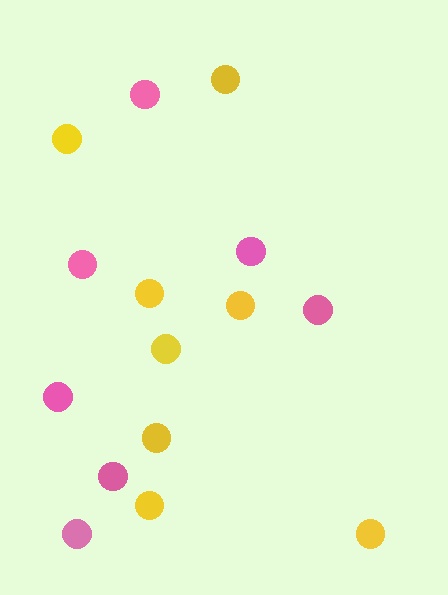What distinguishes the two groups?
There are 2 groups: one group of pink circles (7) and one group of yellow circles (8).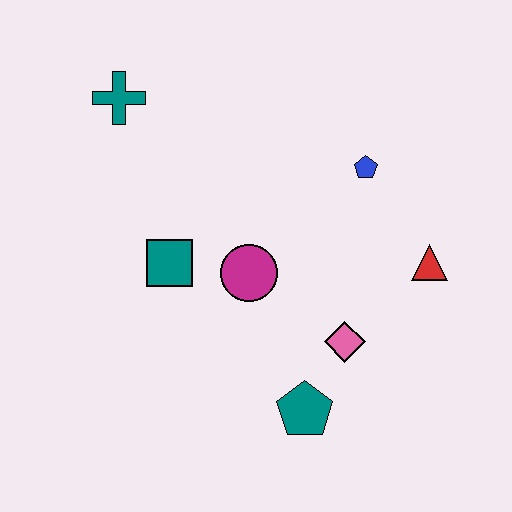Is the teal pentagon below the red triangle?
Yes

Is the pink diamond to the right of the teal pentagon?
Yes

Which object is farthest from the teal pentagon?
The teal cross is farthest from the teal pentagon.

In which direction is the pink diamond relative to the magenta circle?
The pink diamond is to the right of the magenta circle.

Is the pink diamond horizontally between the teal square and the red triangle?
Yes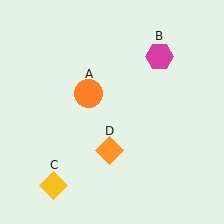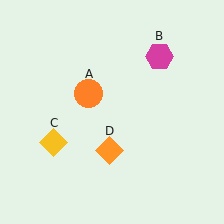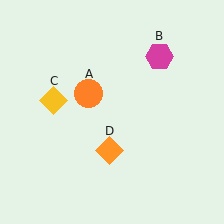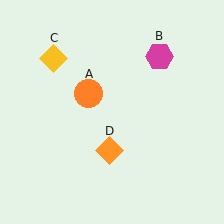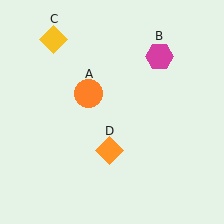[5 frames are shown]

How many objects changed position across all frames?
1 object changed position: yellow diamond (object C).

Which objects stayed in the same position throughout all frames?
Orange circle (object A) and magenta hexagon (object B) and orange diamond (object D) remained stationary.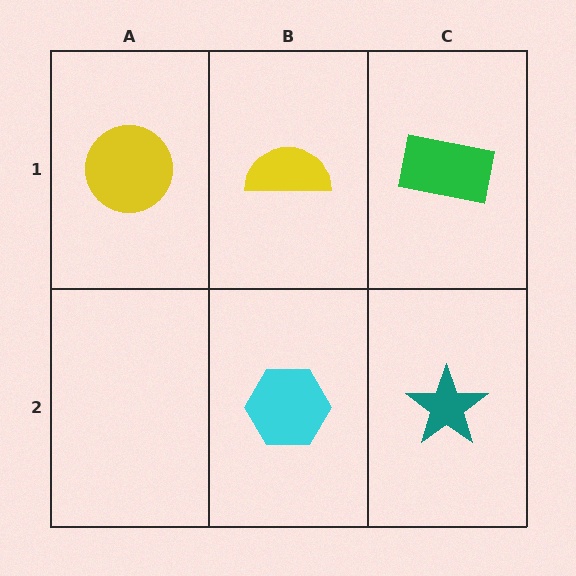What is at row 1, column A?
A yellow circle.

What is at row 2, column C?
A teal star.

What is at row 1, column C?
A green rectangle.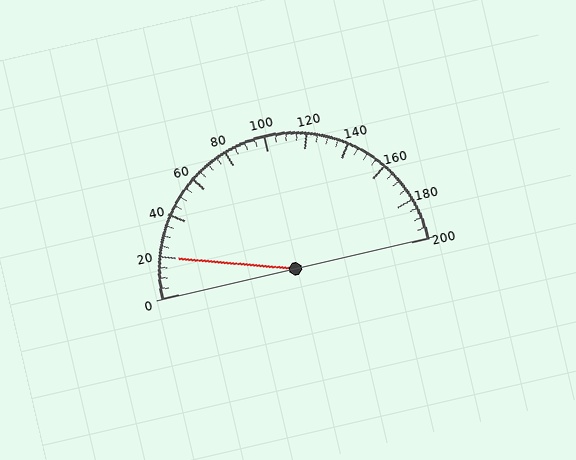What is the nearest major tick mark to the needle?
The nearest major tick mark is 20.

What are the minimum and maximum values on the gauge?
The gauge ranges from 0 to 200.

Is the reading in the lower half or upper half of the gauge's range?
The reading is in the lower half of the range (0 to 200).